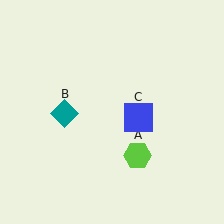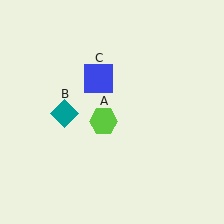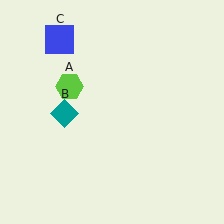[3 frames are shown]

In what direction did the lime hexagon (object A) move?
The lime hexagon (object A) moved up and to the left.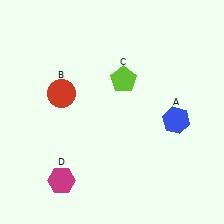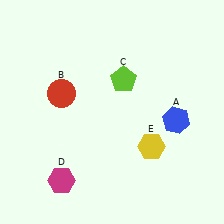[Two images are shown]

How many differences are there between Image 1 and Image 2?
There is 1 difference between the two images.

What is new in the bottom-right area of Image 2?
A yellow hexagon (E) was added in the bottom-right area of Image 2.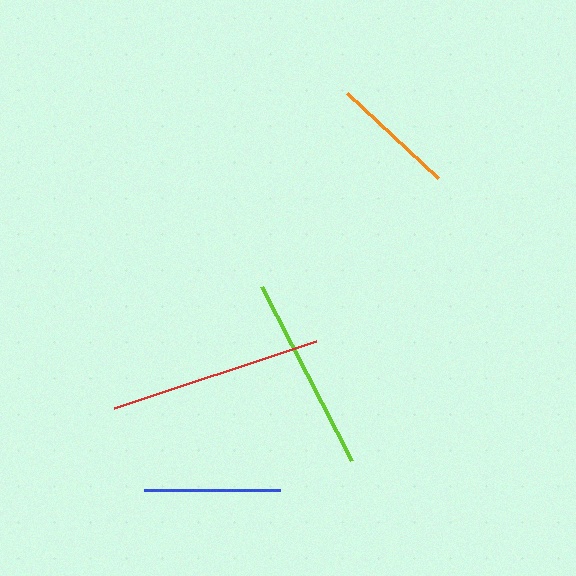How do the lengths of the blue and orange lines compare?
The blue and orange lines are approximately the same length.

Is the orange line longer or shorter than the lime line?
The lime line is longer than the orange line.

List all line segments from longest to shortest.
From longest to shortest: red, lime, blue, orange.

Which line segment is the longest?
The red line is the longest at approximately 213 pixels.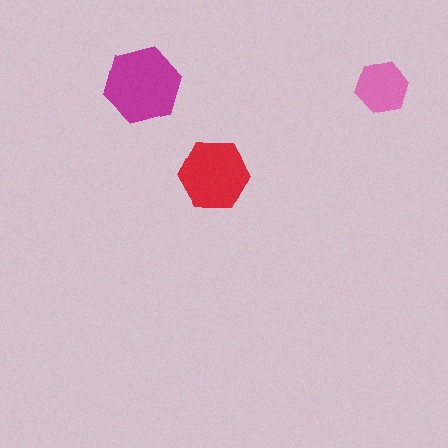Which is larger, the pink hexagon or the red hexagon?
The red one.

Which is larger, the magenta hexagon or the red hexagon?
The magenta one.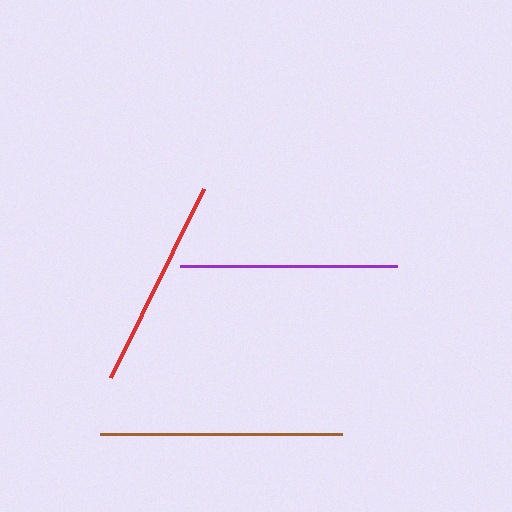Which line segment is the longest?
The brown line is the longest at approximately 242 pixels.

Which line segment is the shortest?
The red line is the shortest at approximately 211 pixels.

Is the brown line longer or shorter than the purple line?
The brown line is longer than the purple line.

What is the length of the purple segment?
The purple segment is approximately 217 pixels long.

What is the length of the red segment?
The red segment is approximately 211 pixels long.